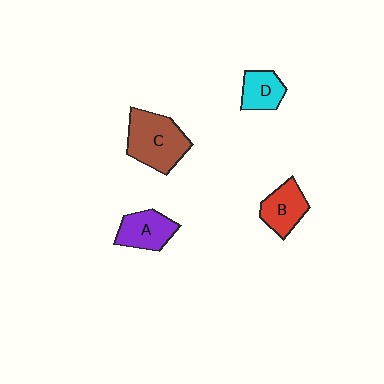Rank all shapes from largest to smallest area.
From largest to smallest: C (brown), A (purple), B (red), D (cyan).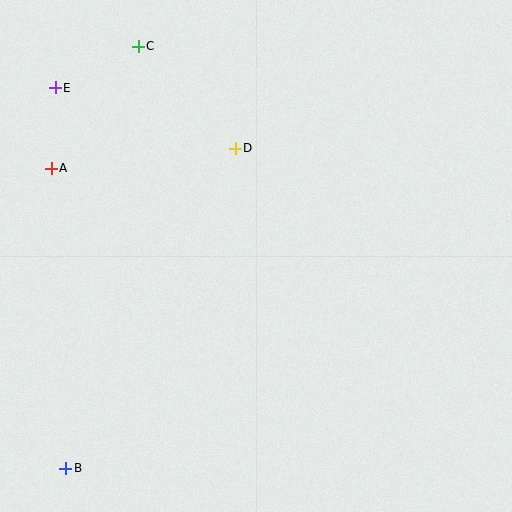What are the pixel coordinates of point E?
Point E is at (55, 88).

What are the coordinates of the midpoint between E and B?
The midpoint between E and B is at (60, 278).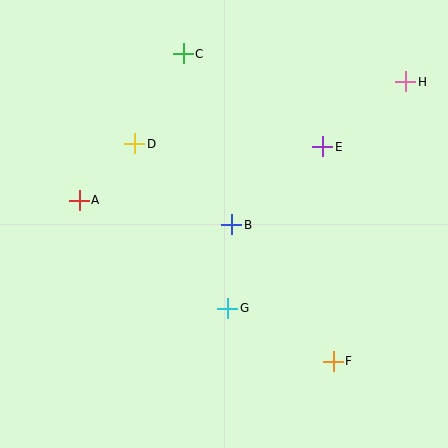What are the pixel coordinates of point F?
Point F is at (333, 361).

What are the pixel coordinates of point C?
Point C is at (183, 54).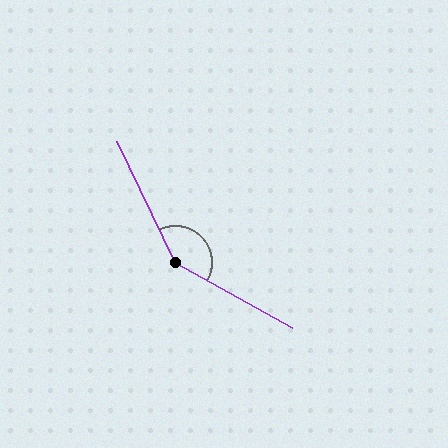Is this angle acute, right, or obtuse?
It is obtuse.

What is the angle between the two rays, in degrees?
Approximately 144 degrees.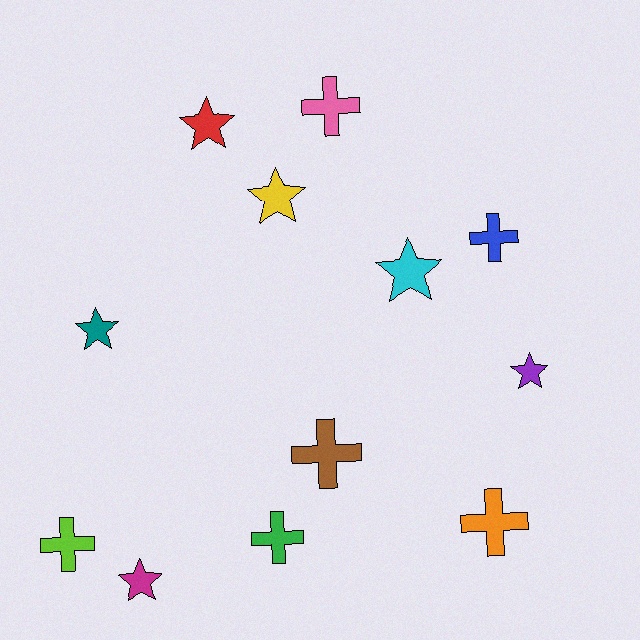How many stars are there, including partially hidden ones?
There are 6 stars.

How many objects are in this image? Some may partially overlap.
There are 12 objects.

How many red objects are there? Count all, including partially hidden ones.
There is 1 red object.